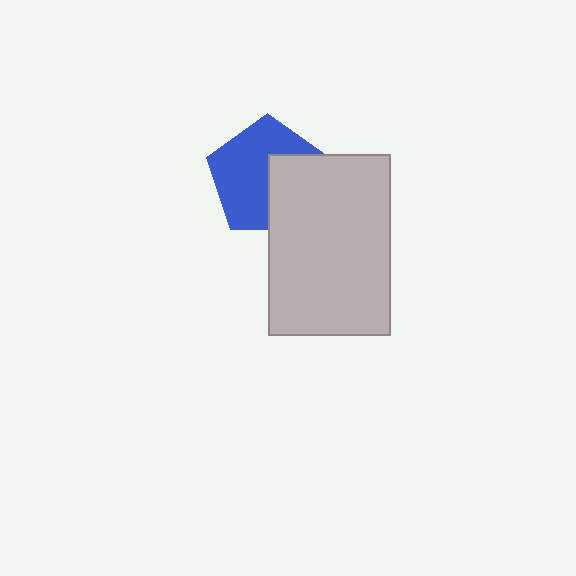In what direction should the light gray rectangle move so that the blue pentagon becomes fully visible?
The light gray rectangle should move toward the lower-right. That is the shortest direction to clear the overlap and leave the blue pentagon fully visible.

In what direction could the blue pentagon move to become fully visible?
The blue pentagon could move toward the upper-left. That would shift it out from behind the light gray rectangle entirely.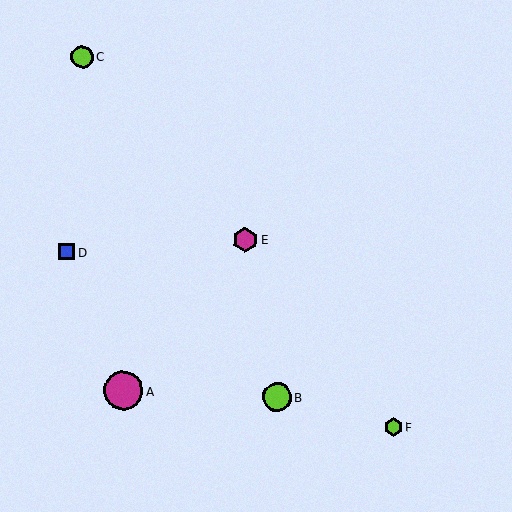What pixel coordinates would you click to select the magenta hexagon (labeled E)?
Click at (245, 240) to select the magenta hexagon E.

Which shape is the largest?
The magenta circle (labeled A) is the largest.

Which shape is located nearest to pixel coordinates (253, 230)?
The magenta hexagon (labeled E) at (245, 240) is nearest to that location.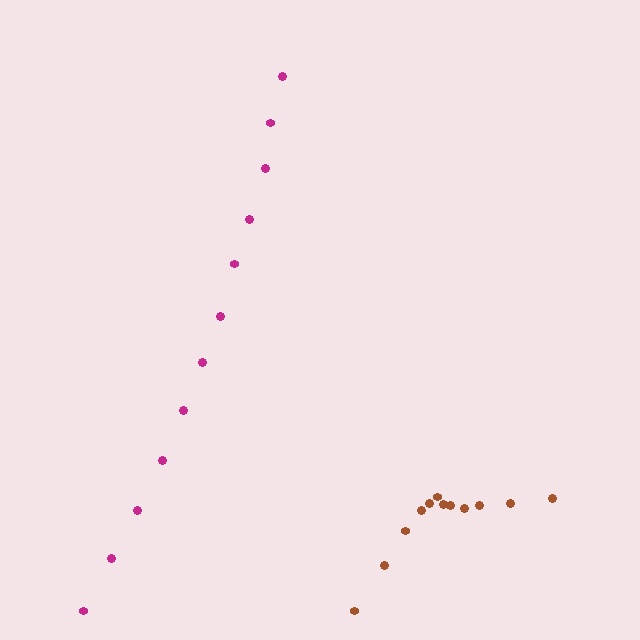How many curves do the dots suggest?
There are 2 distinct paths.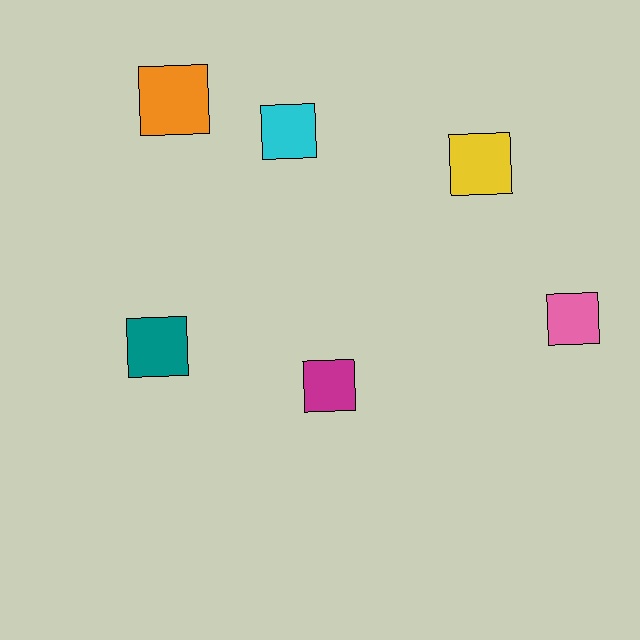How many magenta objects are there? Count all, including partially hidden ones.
There is 1 magenta object.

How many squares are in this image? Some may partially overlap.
There are 6 squares.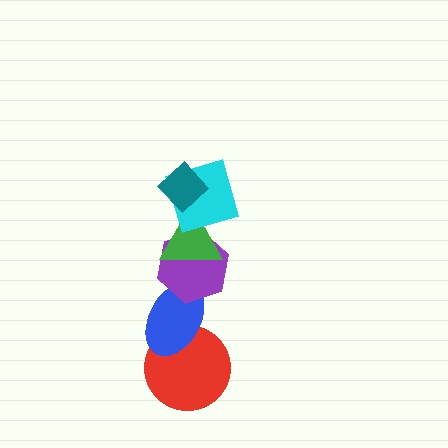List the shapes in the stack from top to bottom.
From top to bottom: the teal diamond, the cyan square, the green triangle, the purple hexagon, the blue ellipse, the red circle.